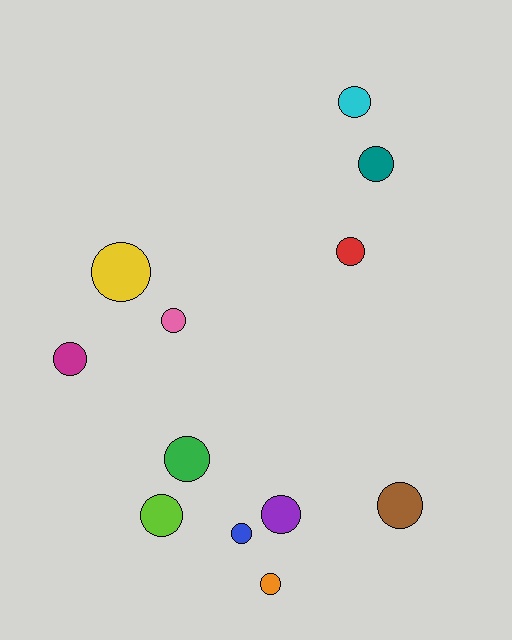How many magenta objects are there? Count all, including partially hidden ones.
There is 1 magenta object.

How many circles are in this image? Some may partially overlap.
There are 12 circles.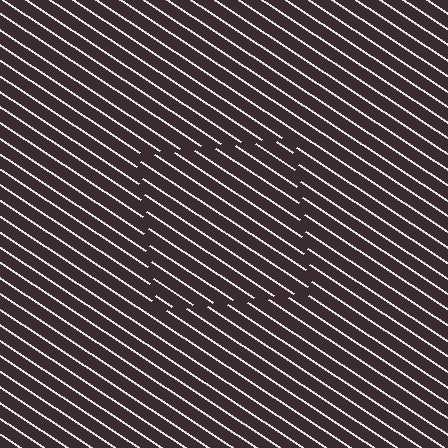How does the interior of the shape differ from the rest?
The interior of the shape contains the same grating, shifted by half a period — the contour is defined by the phase discontinuity where line-ends from the inner and outer gratings abut.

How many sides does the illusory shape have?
4 sides — the line-ends trace a square.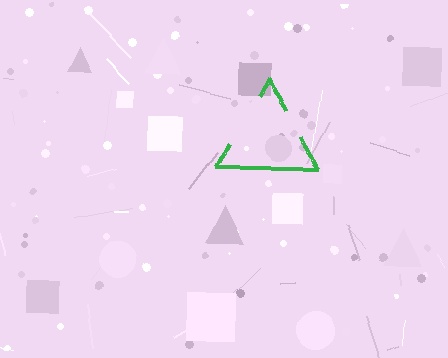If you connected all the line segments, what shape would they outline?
They would outline a triangle.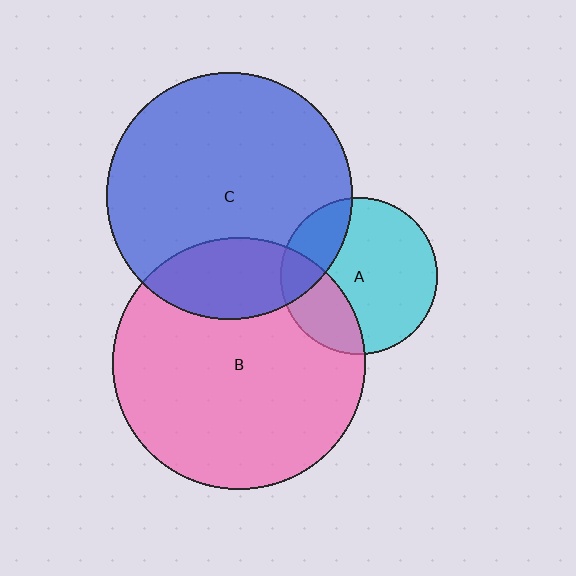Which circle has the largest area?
Circle B (pink).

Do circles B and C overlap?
Yes.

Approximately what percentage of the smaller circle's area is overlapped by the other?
Approximately 20%.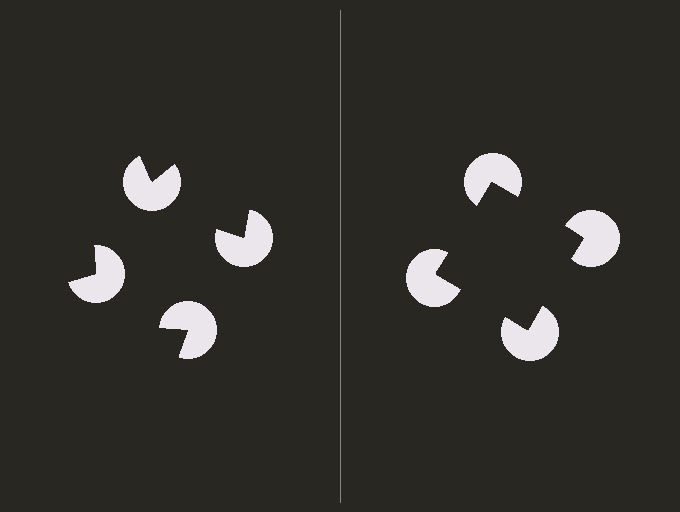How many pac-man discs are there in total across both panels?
8 — 4 on each side.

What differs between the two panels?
The pac-man discs are positioned identically on both sides; only the wedge orientations differ. On the right they align to a square; on the left they are misaligned.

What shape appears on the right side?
An illusory square.